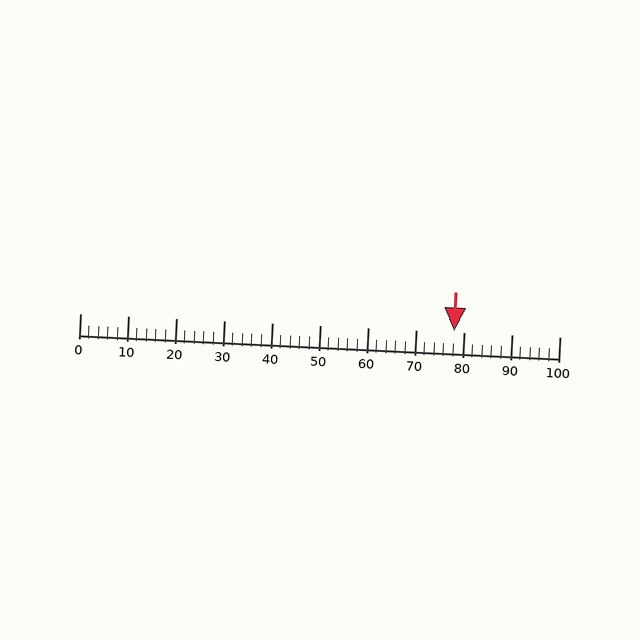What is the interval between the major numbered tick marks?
The major tick marks are spaced 10 units apart.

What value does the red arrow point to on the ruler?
The red arrow points to approximately 78.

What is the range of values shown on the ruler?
The ruler shows values from 0 to 100.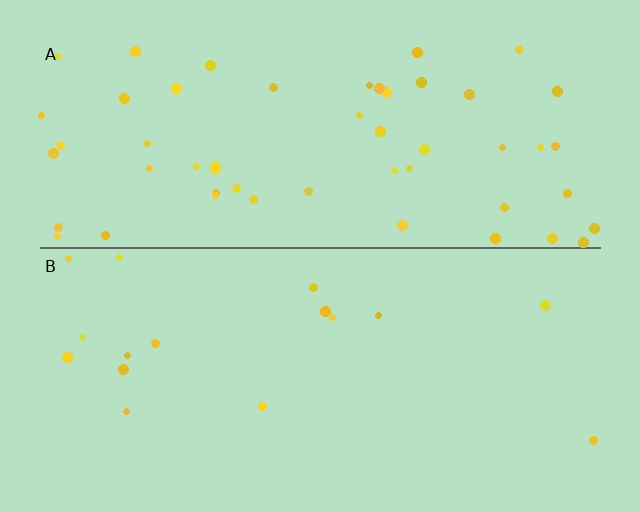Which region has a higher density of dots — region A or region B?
A (the top).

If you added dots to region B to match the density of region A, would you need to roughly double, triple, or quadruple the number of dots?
Approximately triple.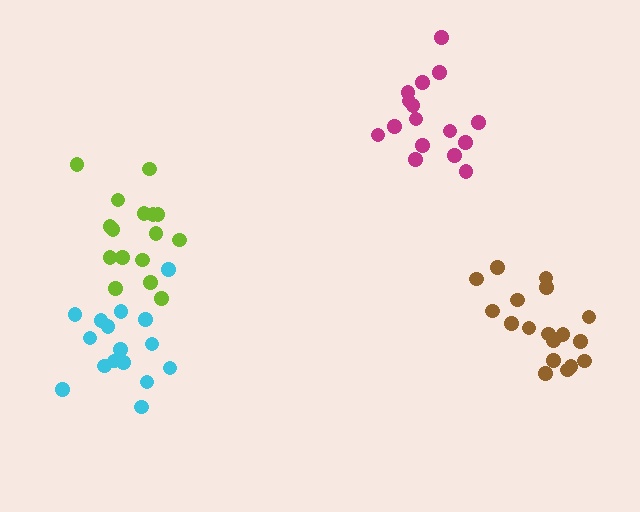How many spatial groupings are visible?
There are 4 spatial groupings.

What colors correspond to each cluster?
The clusters are colored: cyan, lime, magenta, brown.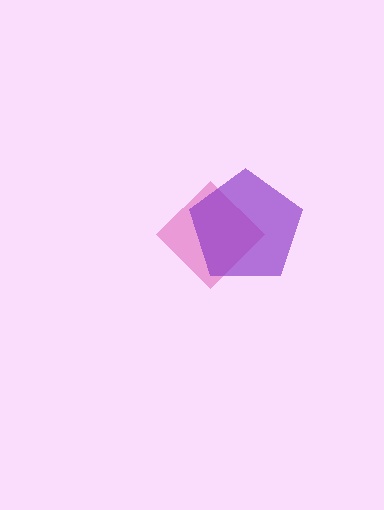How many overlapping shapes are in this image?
There are 2 overlapping shapes in the image.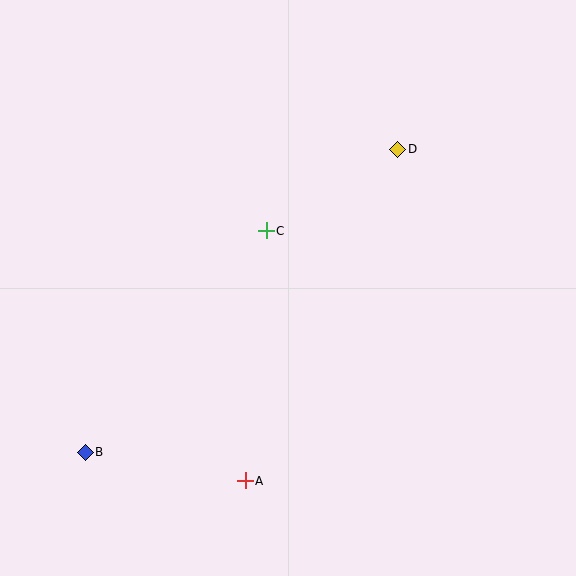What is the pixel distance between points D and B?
The distance between D and B is 435 pixels.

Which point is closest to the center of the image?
Point C at (266, 231) is closest to the center.